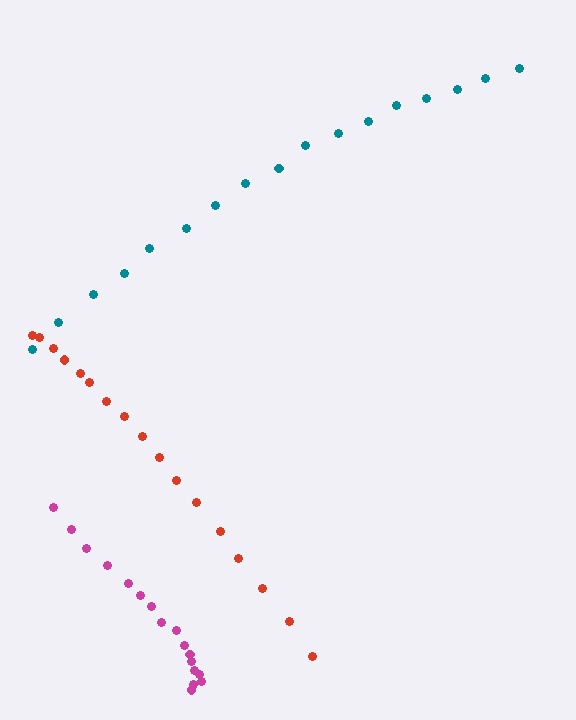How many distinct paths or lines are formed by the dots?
There are 3 distinct paths.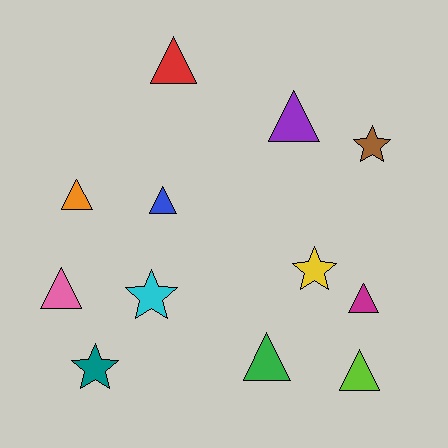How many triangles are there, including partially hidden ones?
There are 8 triangles.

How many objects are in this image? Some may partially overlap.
There are 12 objects.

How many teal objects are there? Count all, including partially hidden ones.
There is 1 teal object.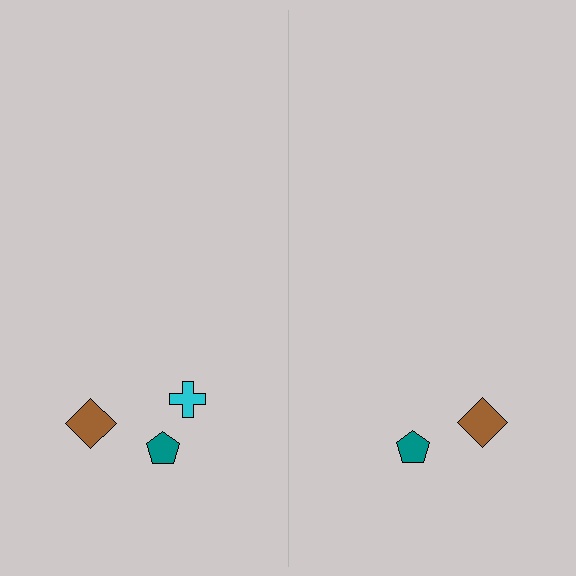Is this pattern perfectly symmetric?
No, the pattern is not perfectly symmetric. A cyan cross is missing from the right side.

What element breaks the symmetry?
A cyan cross is missing from the right side.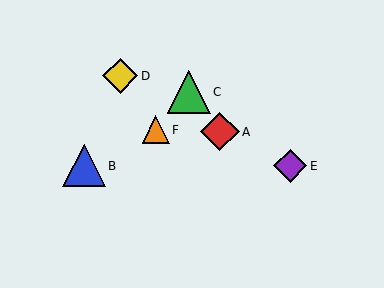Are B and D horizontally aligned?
No, B is at y≈166 and D is at y≈76.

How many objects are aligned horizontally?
2 objects (B, E) are aligned horizontally.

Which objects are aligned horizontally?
Objects B, E are aligned horizontally.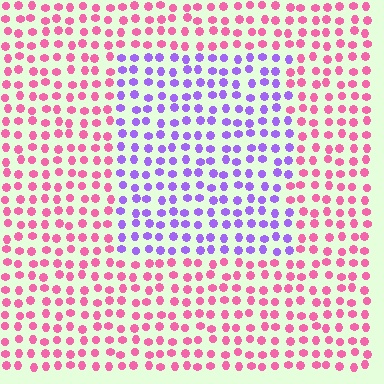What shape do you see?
I see a rectangle.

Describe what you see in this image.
The image is filled with small pink elements in a uniform arrangement. A rectangle-shaped region is visible where the elements are tinted to a slightly different hue, forming a subtle color boundary.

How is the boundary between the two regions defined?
The boundary is defined purely by a slight shift in hue (about 64 degrees). Spacing, size, and orientation are identical on both sides.